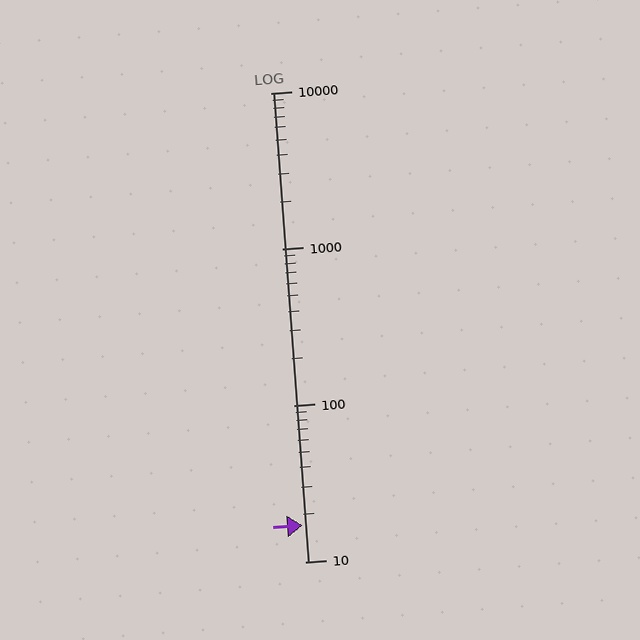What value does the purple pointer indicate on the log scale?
The pointer indicates approximately 17.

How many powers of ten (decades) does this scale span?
The scale spans 3 decades, from 10 to 10000.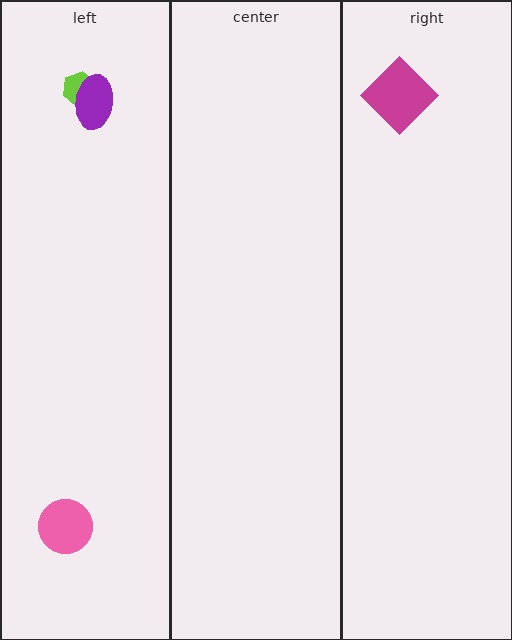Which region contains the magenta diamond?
The right region.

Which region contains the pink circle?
The left region.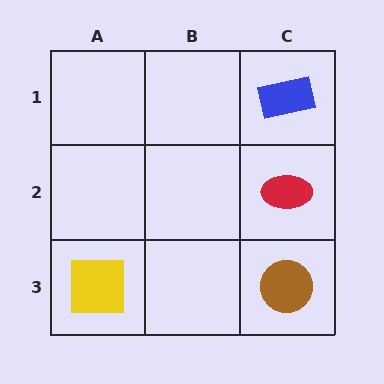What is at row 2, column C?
A red ellipse.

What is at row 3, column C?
A brown circle.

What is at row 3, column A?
A yellow square.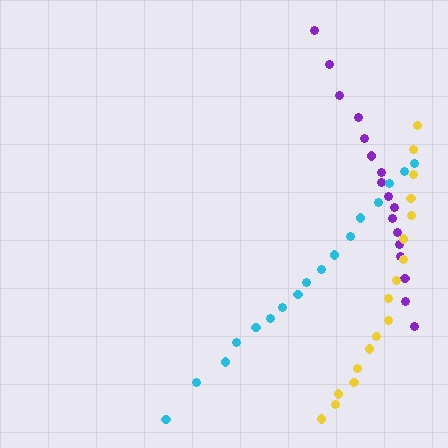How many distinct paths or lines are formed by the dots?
There are 3 distinct paths.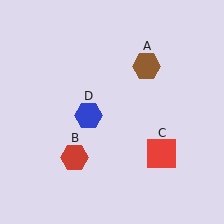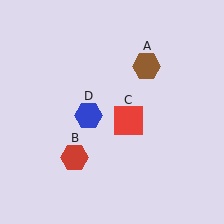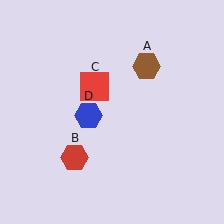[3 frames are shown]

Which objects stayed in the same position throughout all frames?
Brown hexagon (object A) and red hexagon (object B) and blue hexagon (object D) remained stationary.